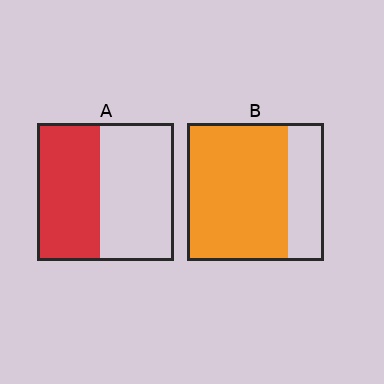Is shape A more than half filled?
No.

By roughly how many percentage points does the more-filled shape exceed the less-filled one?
By roughly 30 percentage points (B over A).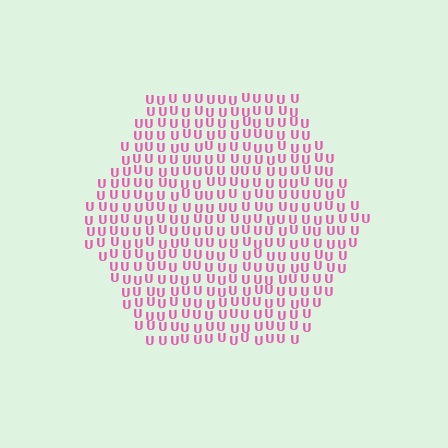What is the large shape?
The large shape is a hexagon.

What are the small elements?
The small elements are letter U's.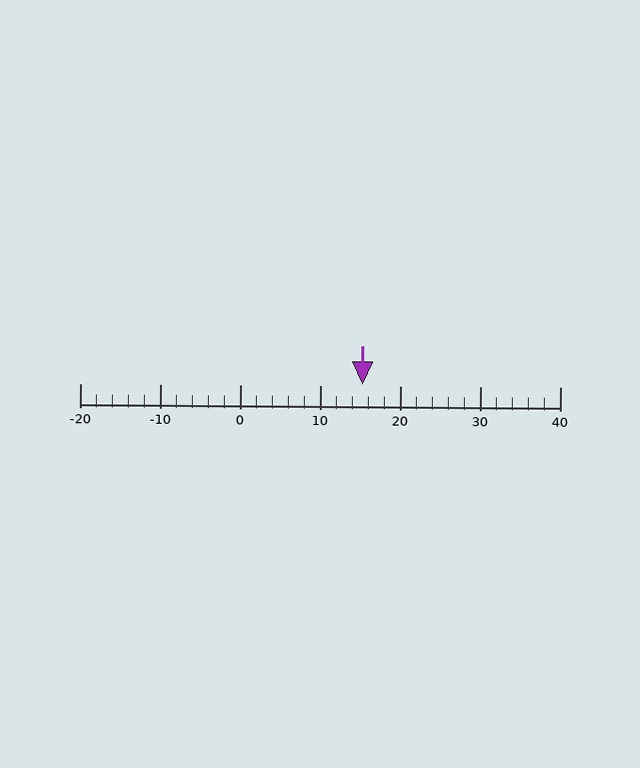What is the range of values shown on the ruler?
The ruler shows values from -20 to 40.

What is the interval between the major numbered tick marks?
The major tick marks are spaced 10 units apart.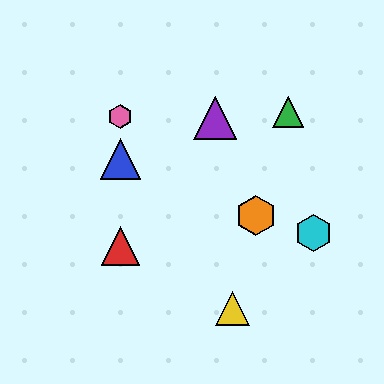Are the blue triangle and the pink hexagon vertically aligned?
Yes, both are at x≈120.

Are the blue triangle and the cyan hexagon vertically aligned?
No, the blue triangle is at x≈120 and the cyan hexagon is at x≈313.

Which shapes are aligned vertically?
The red triangle, the blue triangle, the pink hexagon are aligned vertically.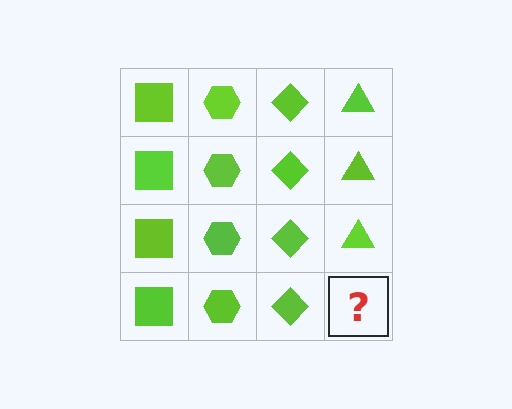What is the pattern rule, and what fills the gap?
The rule is that each column has a consistent shape. The gap should be filled with a lime triangle.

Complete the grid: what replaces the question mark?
The question mark should be replaced with a lime triangle.